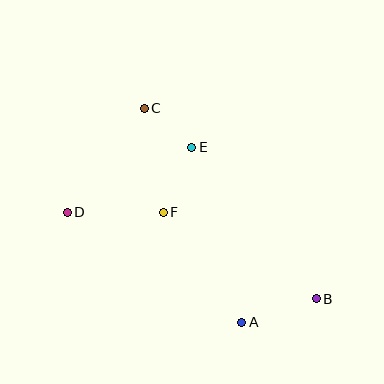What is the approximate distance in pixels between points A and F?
The distance between A and F is approximately 135 pixels.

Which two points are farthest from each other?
Points B and D are farthest from each other.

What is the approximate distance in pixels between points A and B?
The distance between A and B is approximately 78 pixels.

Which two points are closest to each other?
Points C and E are closest to each other.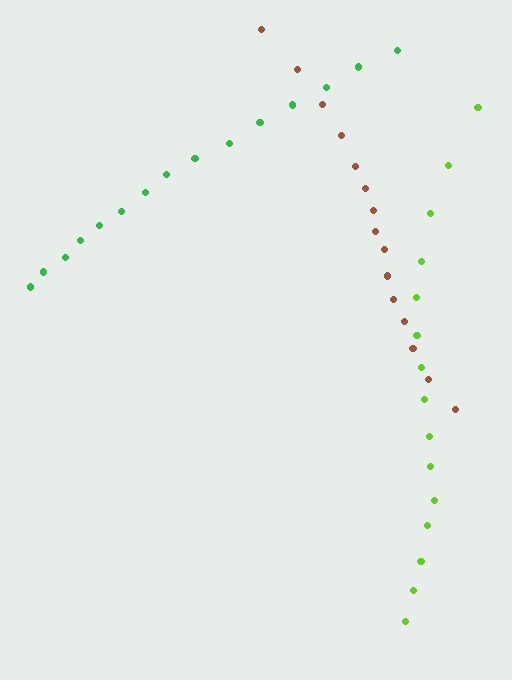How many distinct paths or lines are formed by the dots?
There are 3 distinct paths.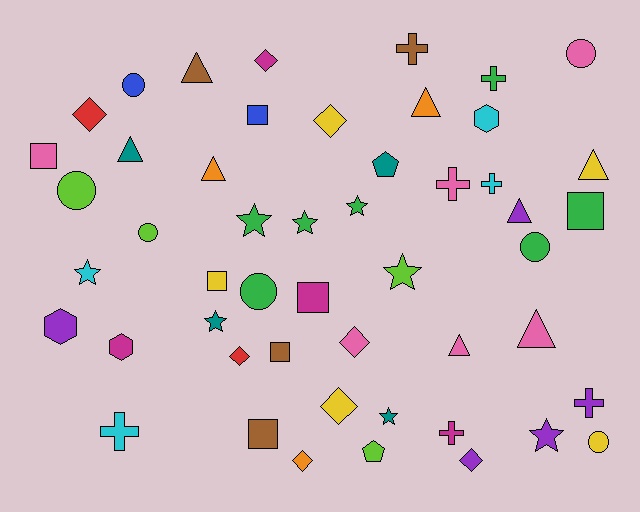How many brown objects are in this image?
There are 4 brown objects.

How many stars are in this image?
There are 8 stars.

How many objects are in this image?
There are 50 objects.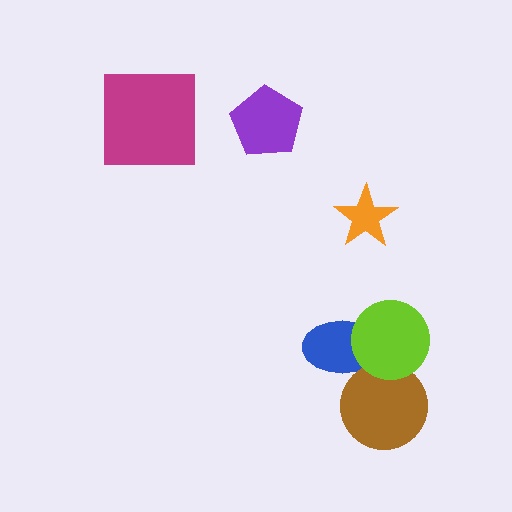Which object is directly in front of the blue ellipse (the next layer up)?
The brown circle is directly in front of the blue ellipse.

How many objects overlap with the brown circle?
2 objects overlap with the brown circle.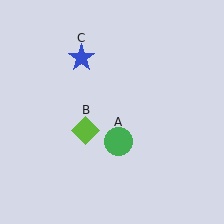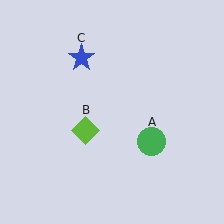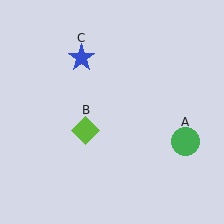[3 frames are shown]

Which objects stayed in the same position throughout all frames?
Lime diamond (object B) and blue star (object C) remained stationary.